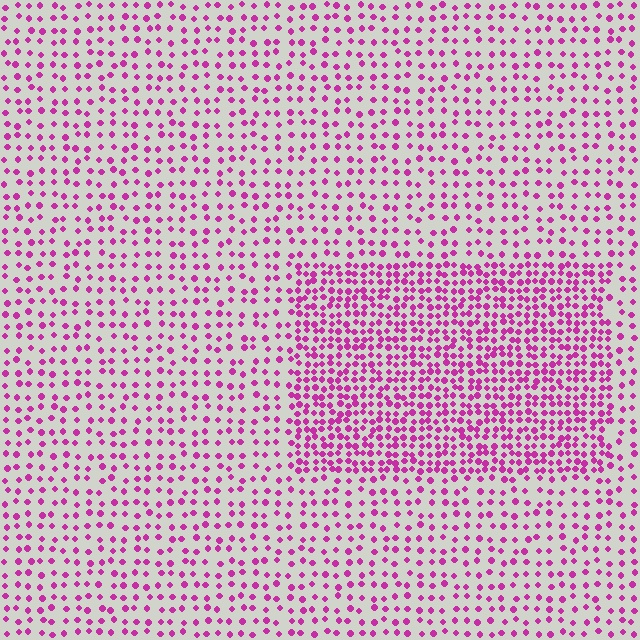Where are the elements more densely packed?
The elements are more densely packed inside the rectangle boundary.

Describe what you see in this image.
The image contains small magenta elements arranged at two different densities. A rectangle-shaped region is visible where the elements are more densely packed than the surrounding area.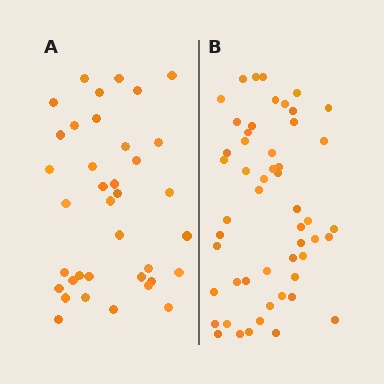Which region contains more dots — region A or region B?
Region B (the right region) has more dots.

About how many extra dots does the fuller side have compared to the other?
Region B has approximately 15 more dots than region A.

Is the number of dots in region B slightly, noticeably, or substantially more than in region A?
Region B has noticeably more, but not dramatically so. The ratio is roughly 1.4 to 1.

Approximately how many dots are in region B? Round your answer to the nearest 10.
About 50 dots. (The exact count is 52, which rounds to 50.)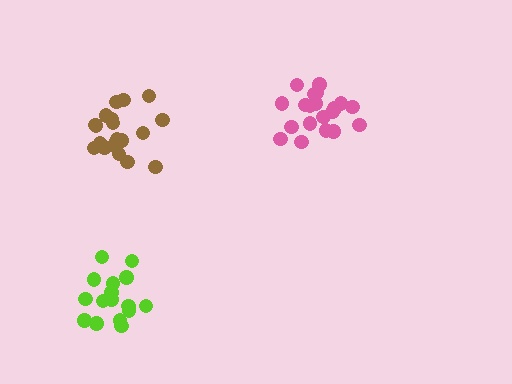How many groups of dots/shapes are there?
There are 3 groups.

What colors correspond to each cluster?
The clusters are colored: brown, lime, pink.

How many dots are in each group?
Group 1: 20 dots, Group 2: 17 dots, Group 3: 20 dots (57 total).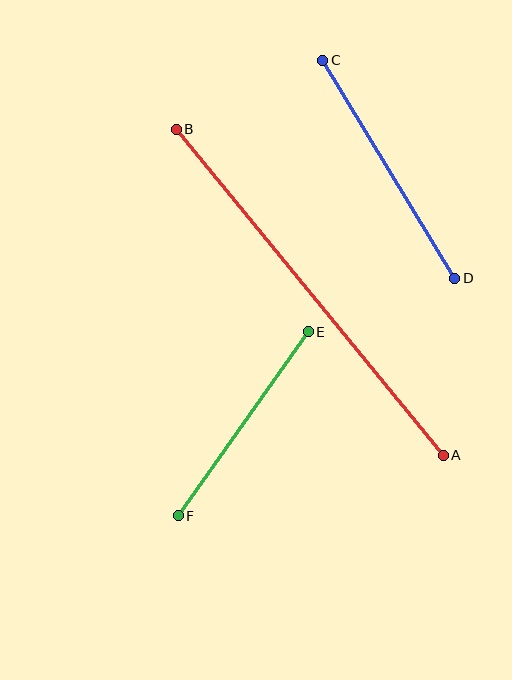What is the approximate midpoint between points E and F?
The midpoint is at approximately (243, 424) pixels.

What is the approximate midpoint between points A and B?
The midpoint is at approximately (310, 292) pixels.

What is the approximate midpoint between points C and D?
The midpoint is at approximately (389, 169) pixels.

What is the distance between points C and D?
The distance is approximately 255 pixels.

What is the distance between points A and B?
The distance is approximately 422 pixels.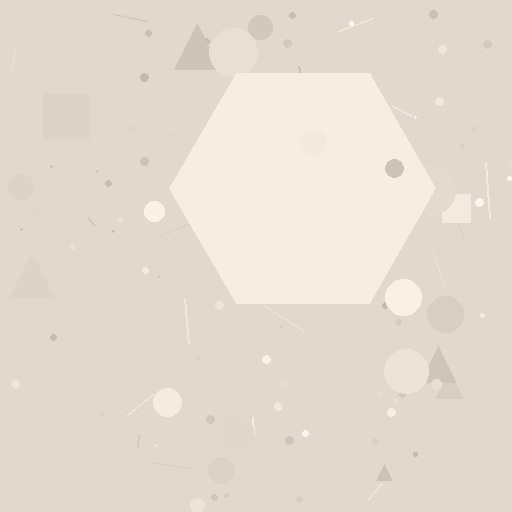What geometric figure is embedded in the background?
A hexagon is embedded in the background.